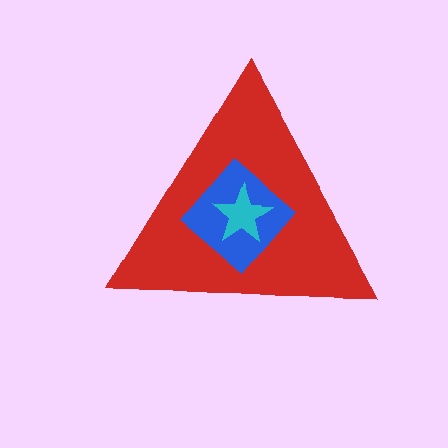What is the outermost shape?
The red triangle.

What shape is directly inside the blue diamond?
The cyan star.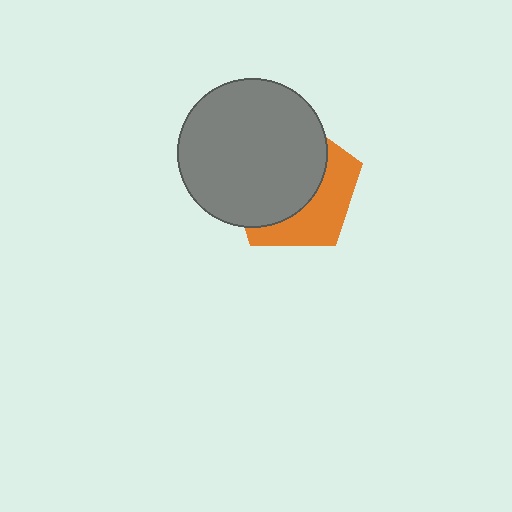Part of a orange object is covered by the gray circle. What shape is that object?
It is a pentagon.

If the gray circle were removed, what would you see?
You would see the complete orange pentagon.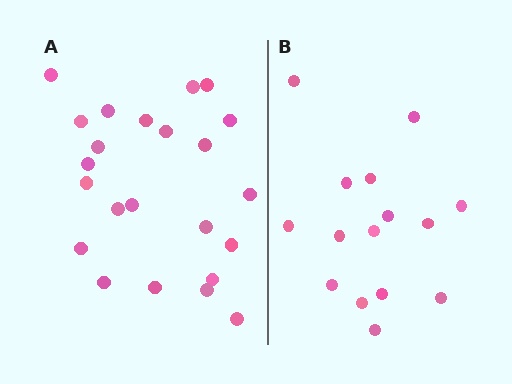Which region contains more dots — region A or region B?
Region A (the left region) has more dots.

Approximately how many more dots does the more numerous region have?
Region A has roughly 8 or so more dots than region B.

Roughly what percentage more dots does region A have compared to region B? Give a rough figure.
About 55% more.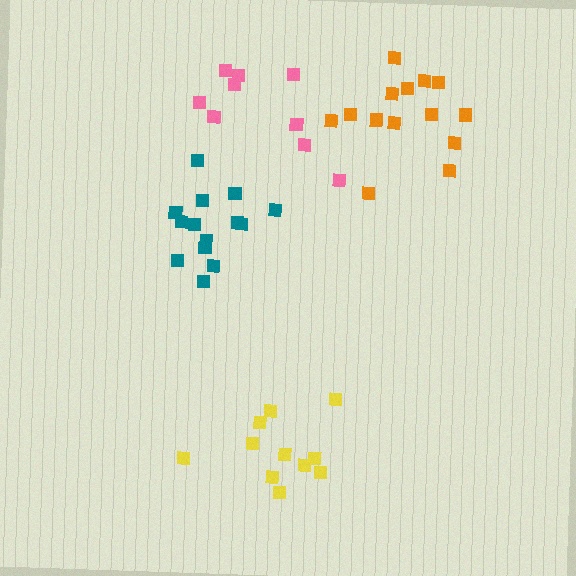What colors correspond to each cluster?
The clusters are colored: orange, yellow, teal, pink.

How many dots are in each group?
Group 1: 14 dots, Group 2: 11 dots, Group 3: 14 dots, Group 4: 9 dots (48 total).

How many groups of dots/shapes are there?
There are 4 groups.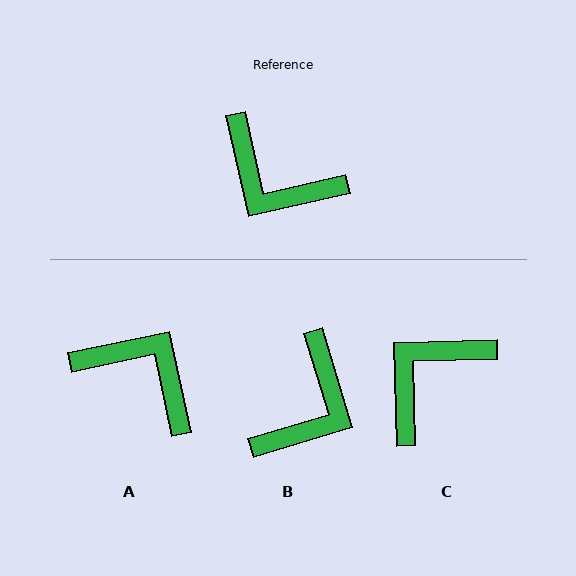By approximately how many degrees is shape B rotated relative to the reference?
Approximately 94 degrees counter-clockwise.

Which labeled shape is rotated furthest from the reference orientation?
A, about 179 degrees away.